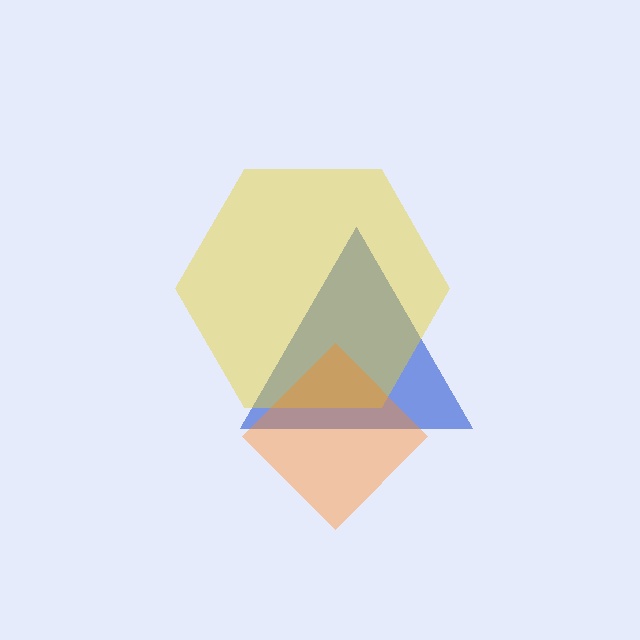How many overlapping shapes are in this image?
There are 3 overlapping shapes in the image.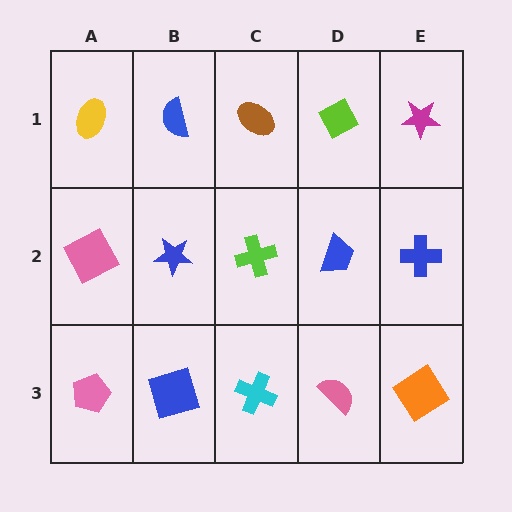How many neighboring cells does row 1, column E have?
2.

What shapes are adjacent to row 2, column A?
A yellow ellipse (row 1, column A), a pink pentagon (row 3, column A), a blue star (row 2, column B).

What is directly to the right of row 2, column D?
A blue cross.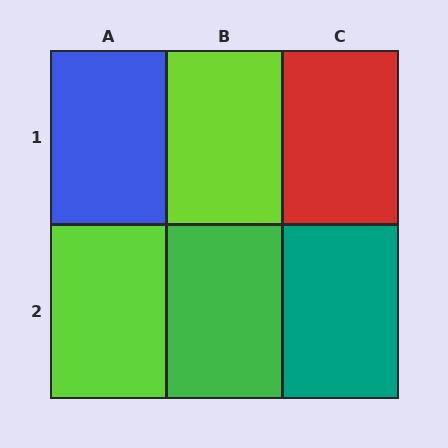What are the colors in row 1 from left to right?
Blue, lime, red.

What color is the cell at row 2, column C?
Teal.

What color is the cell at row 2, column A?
Lime.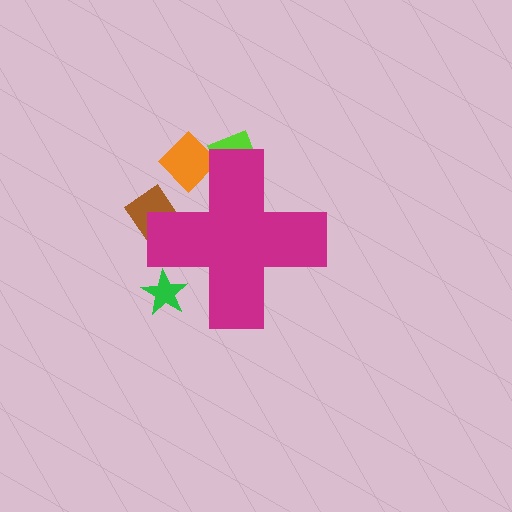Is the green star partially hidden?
Yes, the green star is partially hidden behind the magenta cross.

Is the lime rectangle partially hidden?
Yes, the lime rectangle is partially hidden behind the magenta cross.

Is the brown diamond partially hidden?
Yes, the brown diamond is partially hidden behind the magenta cross.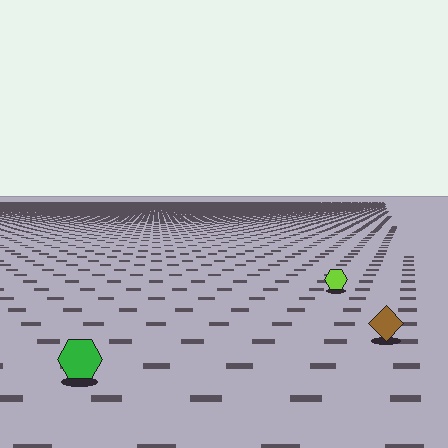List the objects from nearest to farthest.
From nearest to farthest: the green hexagon, the brown diamond, the lime hexagon.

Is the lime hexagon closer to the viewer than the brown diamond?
No. The brown diamond is closer — you can tell from the texture gradient: the ground texture is coarser near it.